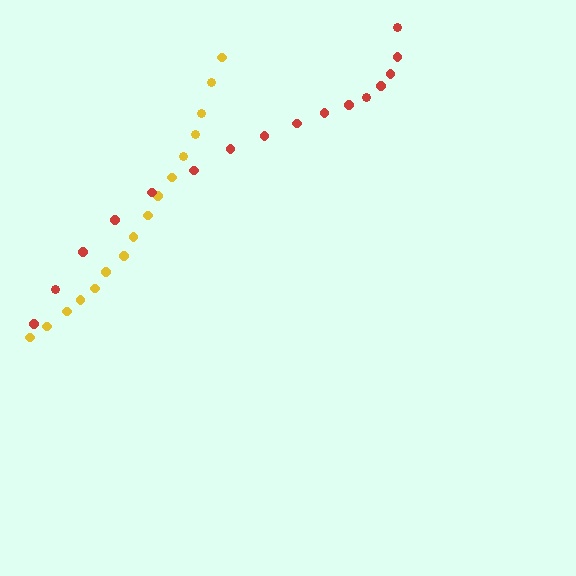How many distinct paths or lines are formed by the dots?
There are 2 distinct paths.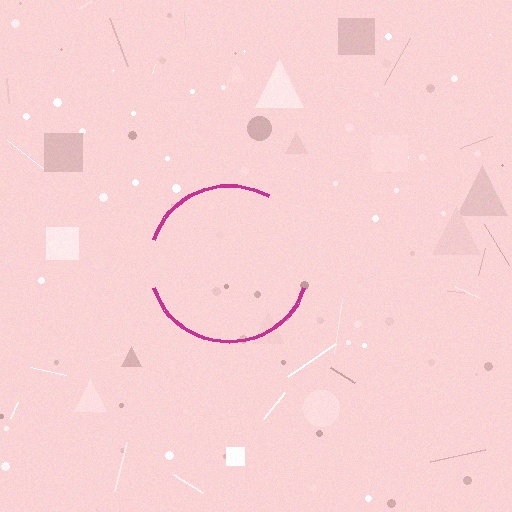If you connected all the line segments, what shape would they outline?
They would outline a circle.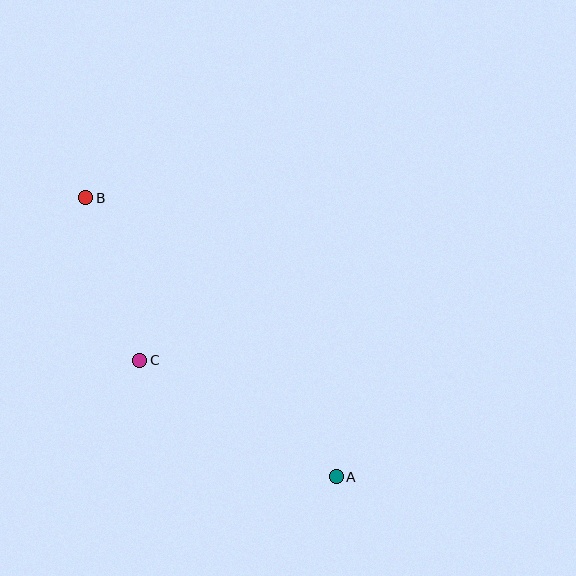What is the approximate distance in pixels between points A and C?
The distance between A and C is approximately 228 pixels.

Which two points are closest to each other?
Points B and C are closest to each other.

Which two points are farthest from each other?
Points A and B are farthest from each other.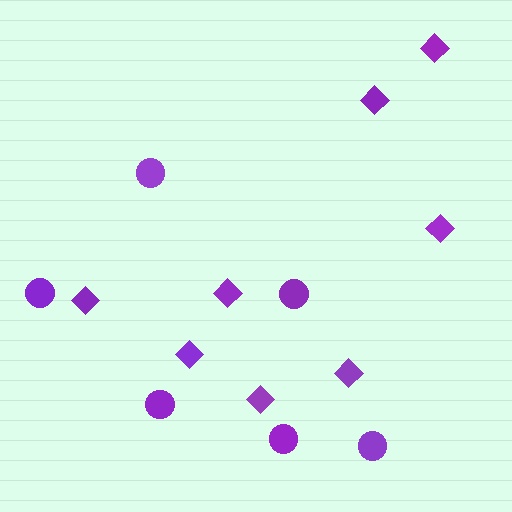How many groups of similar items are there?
There are 2 groups: one group of circles (6) and one group of diamonds (8).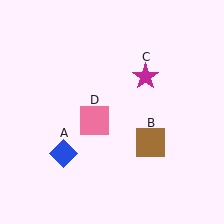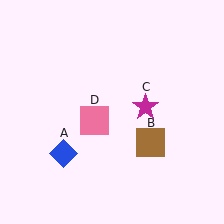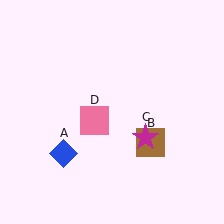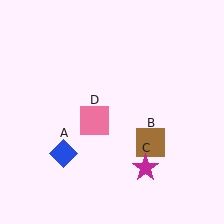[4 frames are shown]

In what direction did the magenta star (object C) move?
The magenta star (object C) moved down.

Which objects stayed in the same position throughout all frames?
Blue diamond (object A) and brown square (object B) and pink square (object D) remained stationary.